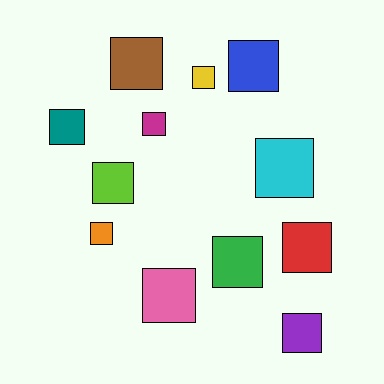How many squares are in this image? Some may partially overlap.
There are 12 squares.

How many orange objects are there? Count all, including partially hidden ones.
There is 1 orange object.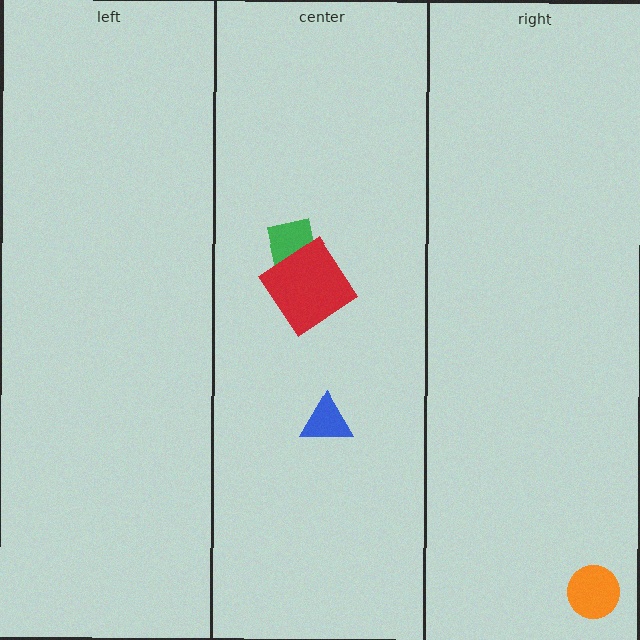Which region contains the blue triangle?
The center region.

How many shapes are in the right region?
1.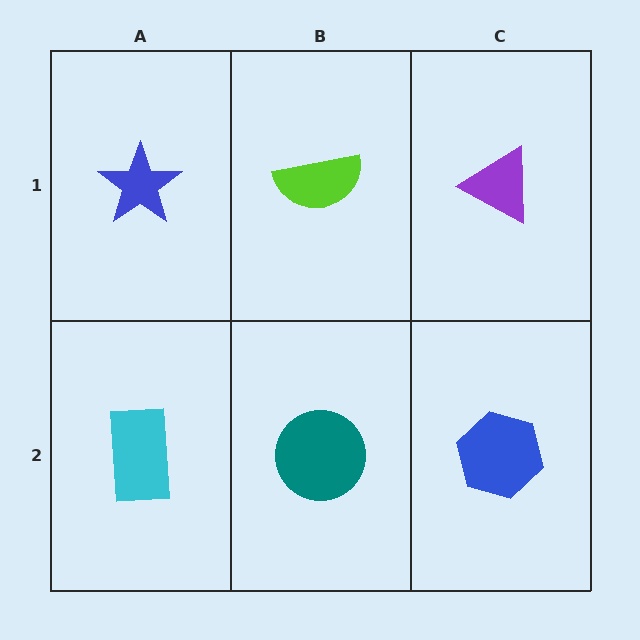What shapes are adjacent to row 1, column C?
A blue hexagon (row 2, column C), a lime semicircle (row 1, column B).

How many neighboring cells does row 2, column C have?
2.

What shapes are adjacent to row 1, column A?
A cyan rectangle (row 2, column A), a lime semicircle (row 1, column B).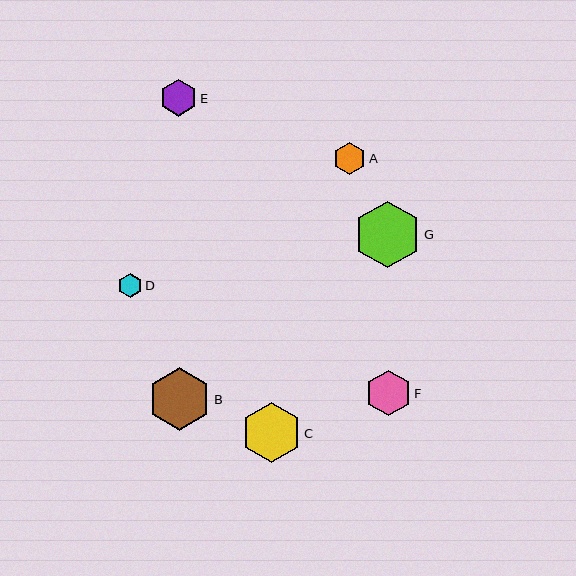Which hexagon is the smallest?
Hexagon D is the smallest with a size of approximately 24 pixels.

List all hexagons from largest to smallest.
From largest to smallest: G, B, C, F, E, A, D.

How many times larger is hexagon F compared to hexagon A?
Hexagon F is approximately 1.4 times the size of hexagon A.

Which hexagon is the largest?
Hexagon G is the largest with a size of approximately 67 pixels.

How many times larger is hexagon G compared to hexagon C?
Hexagon G is approximately 1.1 times the size of hexagon C.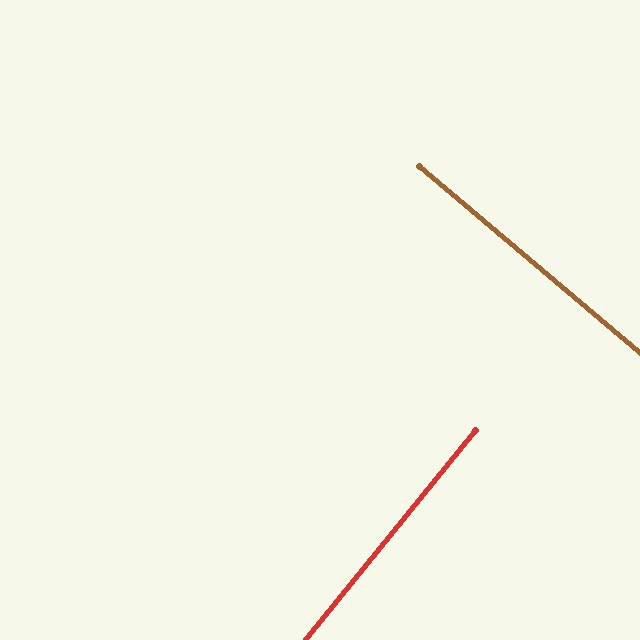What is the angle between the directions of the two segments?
Approximately 89 degrees.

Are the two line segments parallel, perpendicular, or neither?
Perpendicular — they meet at approximately 89°.